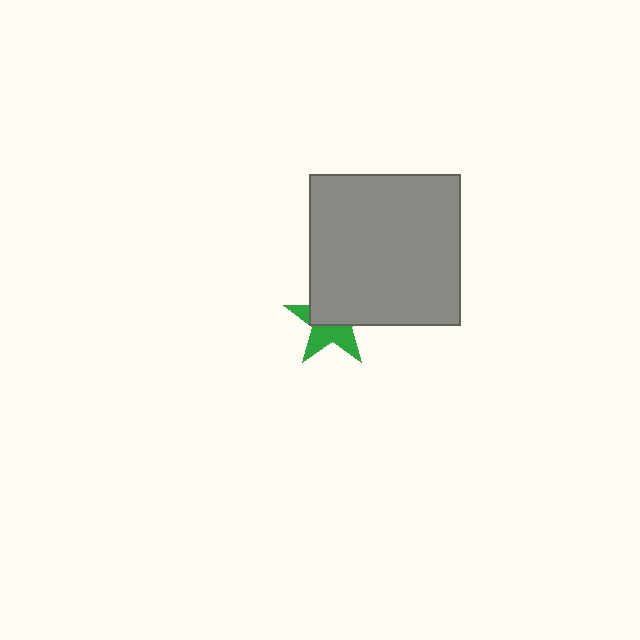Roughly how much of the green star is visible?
About half of it is visible (roughly 48%).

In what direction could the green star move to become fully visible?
The green star could move down. That would shift it out from behind the gray square entirely.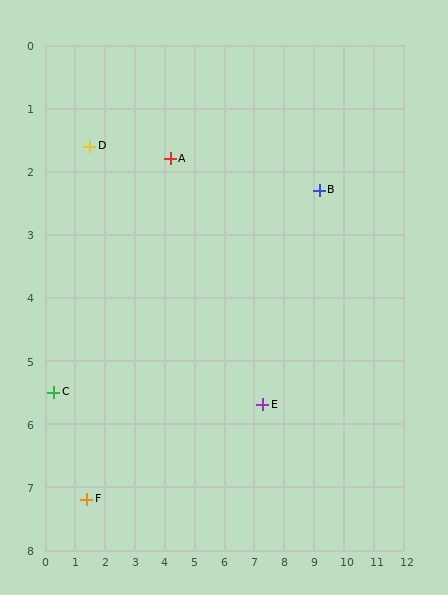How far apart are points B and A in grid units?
Points B and A are about 5.0 grid units apart.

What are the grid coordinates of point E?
Point E is at approximately (7.3, 5.7).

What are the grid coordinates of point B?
Point B is at approximately (9.2, 2.3).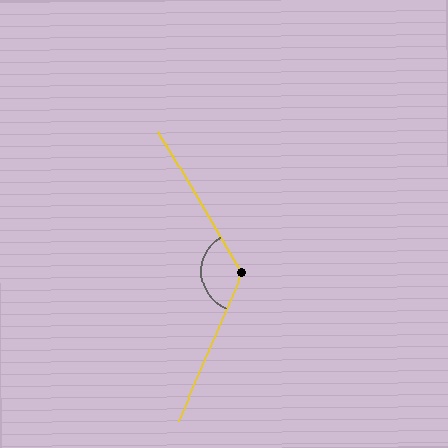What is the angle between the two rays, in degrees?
Approximately 126 degrees.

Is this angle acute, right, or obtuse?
It is obtuse.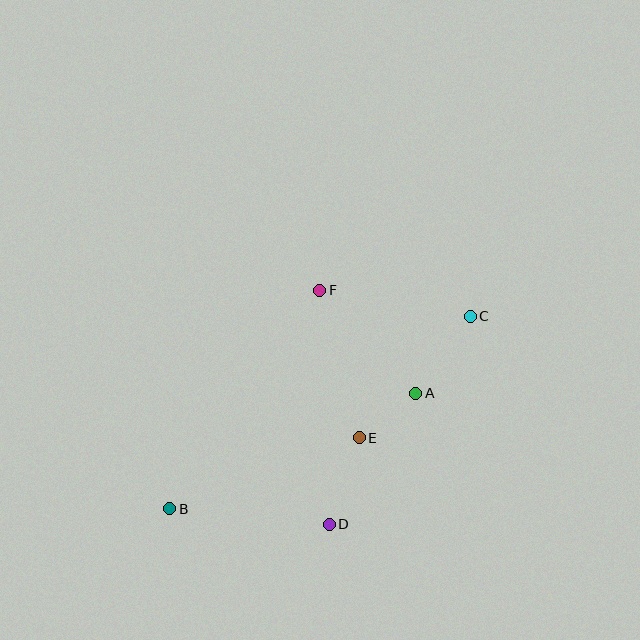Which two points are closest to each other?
Points A and E are closest to each other.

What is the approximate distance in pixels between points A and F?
The distance between A and F is approximately 141 pixels.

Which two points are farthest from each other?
Points B and C are farthest from each other.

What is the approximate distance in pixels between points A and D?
The distance between A and D is approximately 157 pixels.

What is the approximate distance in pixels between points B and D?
The distance between B and D is approximately 160 pixels.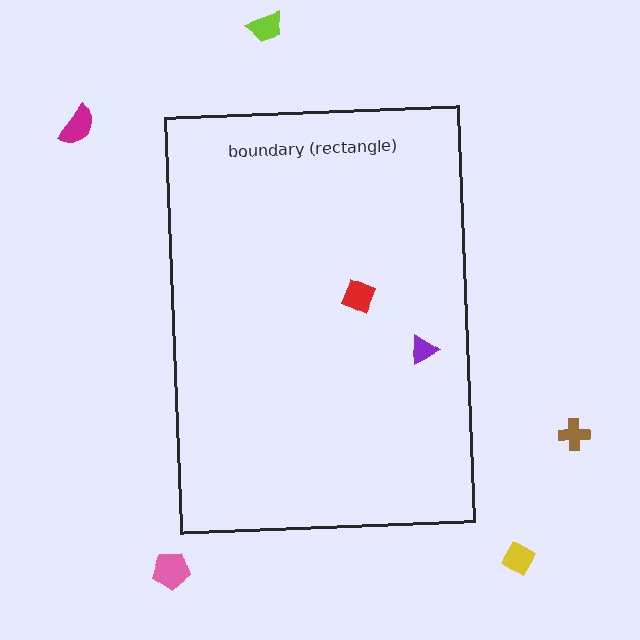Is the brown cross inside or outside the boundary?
Outside.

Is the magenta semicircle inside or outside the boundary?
Outside.